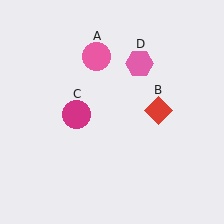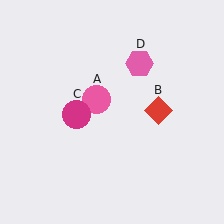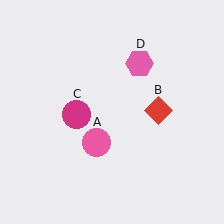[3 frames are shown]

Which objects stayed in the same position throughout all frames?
Red diamond (object B) and magenta circle (object C) and pink hexagon (object D) remained stationary.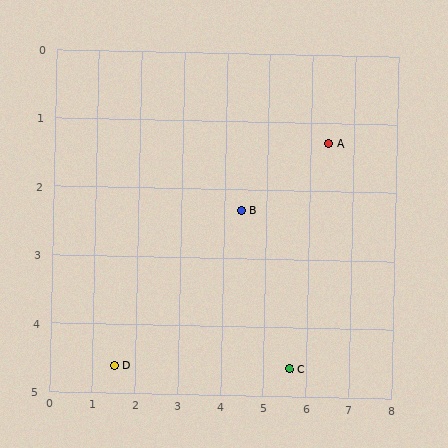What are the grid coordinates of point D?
Point D is at approximately (1.5, 4.6).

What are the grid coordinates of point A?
Point A is at approximately (6.4, 1.3).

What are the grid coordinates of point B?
Point B is at approximately (4.4, 2.3).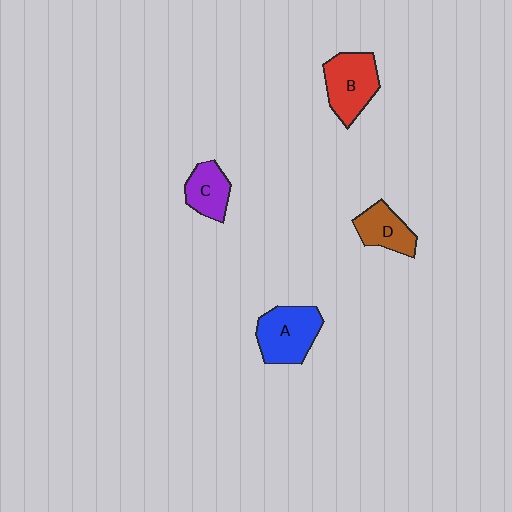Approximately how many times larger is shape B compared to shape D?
Approximately 1.4 times.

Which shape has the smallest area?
Shape C (purple).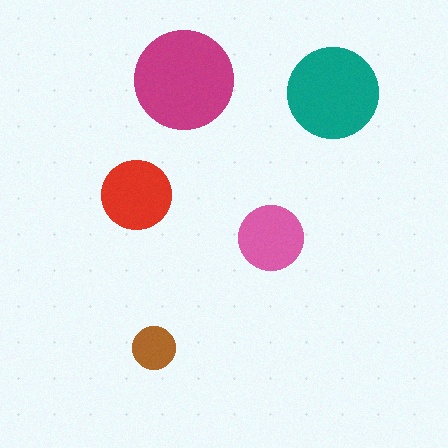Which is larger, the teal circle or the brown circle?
The teal one.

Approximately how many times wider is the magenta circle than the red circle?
About 1.5 times wider.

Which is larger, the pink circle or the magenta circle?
The magenta one.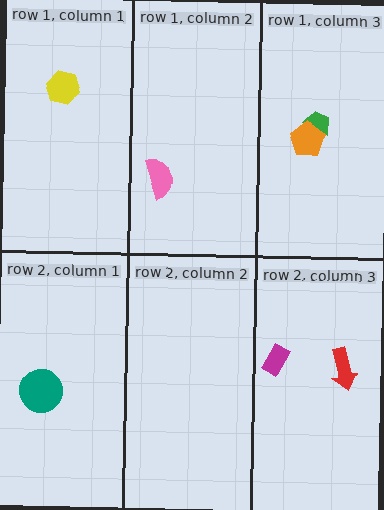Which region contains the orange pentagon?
The row 1, column 3 region.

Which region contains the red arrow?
The row 2, column 3 region.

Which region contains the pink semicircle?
The row 1, column 2 region.